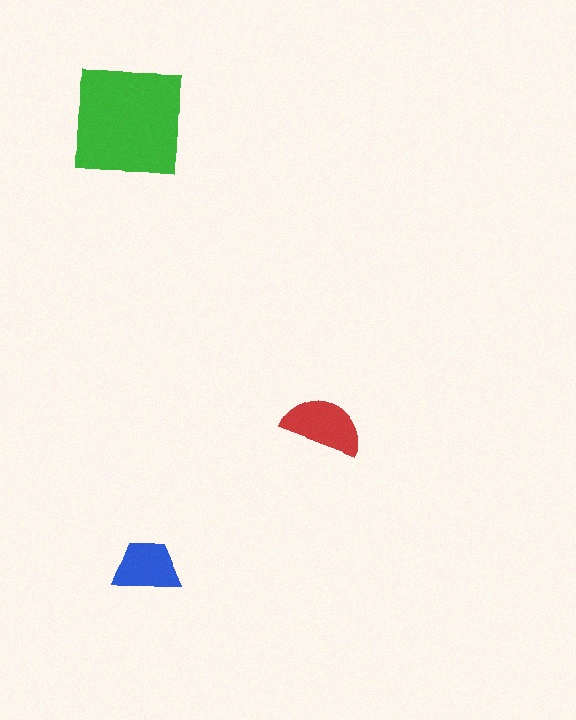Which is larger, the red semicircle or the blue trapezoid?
The red semicircle.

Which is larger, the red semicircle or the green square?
The green square.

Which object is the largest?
The green square.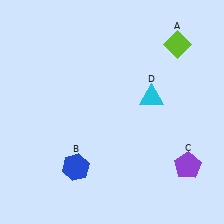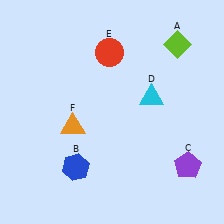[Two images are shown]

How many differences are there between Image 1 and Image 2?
There are 2 differences between the two images.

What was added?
A red circle (E), an orange triangle (F) were added in Image 2.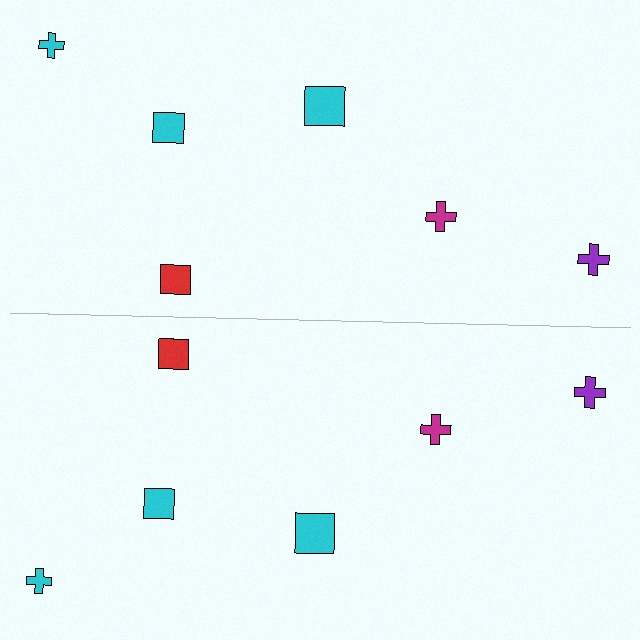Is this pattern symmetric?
Yes, this pattern has bilateral (reflection) symmetry.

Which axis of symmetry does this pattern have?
The pattern has a horizontal axis of symmetry running through the center of the image.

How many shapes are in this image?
There are 12 shapes in this image.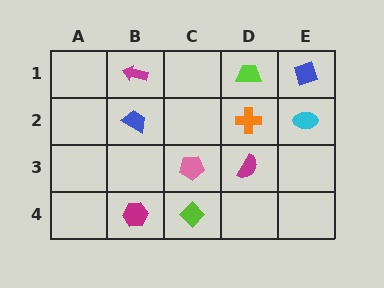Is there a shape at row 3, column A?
No, that cell is empty.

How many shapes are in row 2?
3 shapes.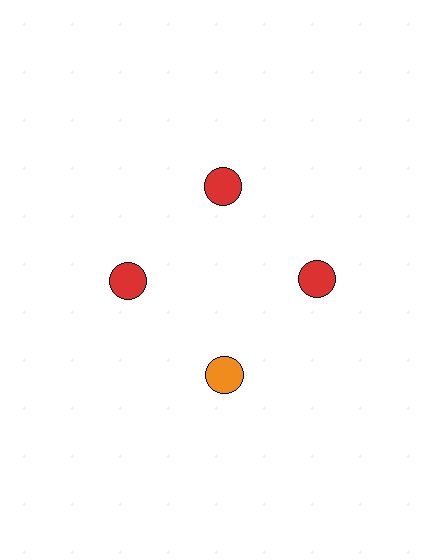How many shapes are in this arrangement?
There are 4 shapes arranged in a ring pattern.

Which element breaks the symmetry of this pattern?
The orange circle at roughly the 6 o'clock position breaks the symmetry. All other shapes are red circles.